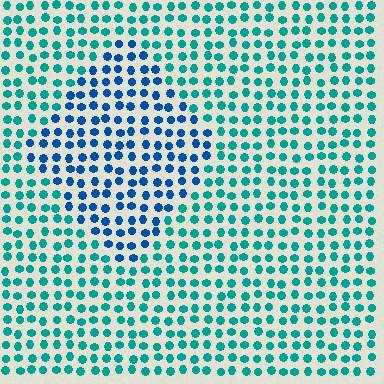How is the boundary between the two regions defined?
The boundary is defined purely by a slight shift in hue (about 37 degrees). Spacing, size, and orientation are identical on both sides.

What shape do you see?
I see a diamond.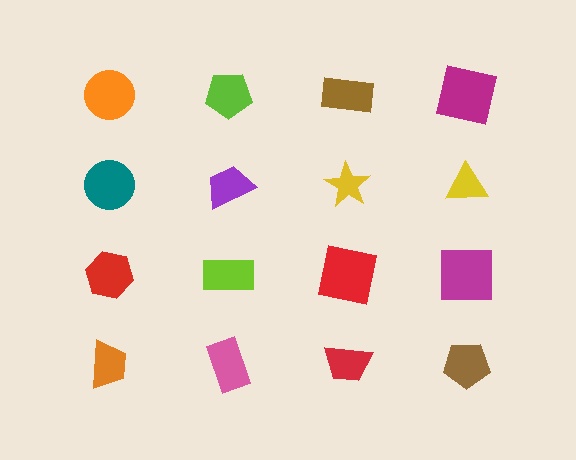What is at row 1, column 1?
An orange circle.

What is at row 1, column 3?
A brown rectangle.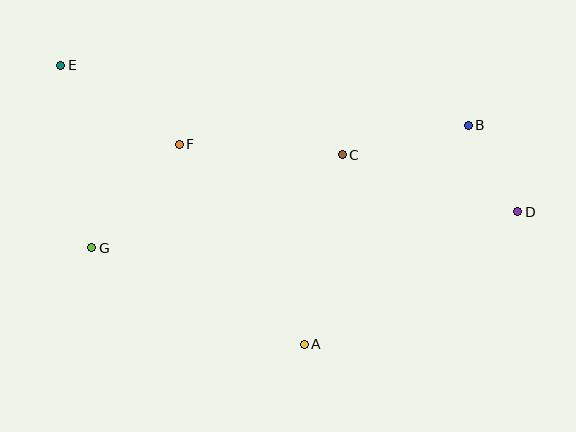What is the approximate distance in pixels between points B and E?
The distance between B and E is approximately 412 pixels.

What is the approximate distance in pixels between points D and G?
The distance between D and G is approximately 428 pixels.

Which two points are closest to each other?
Points B and D are closest to each other.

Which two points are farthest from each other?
Points D and E are farthest from each other.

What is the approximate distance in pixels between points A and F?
The distance between A and F is approximately 236 pixels.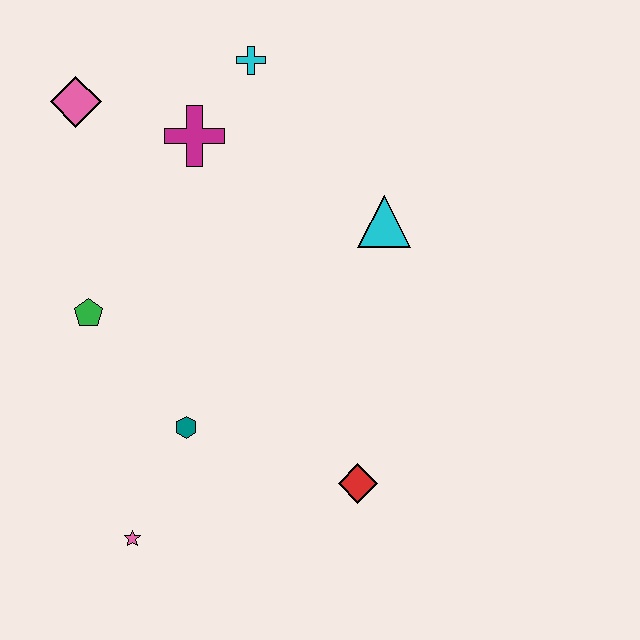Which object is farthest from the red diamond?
The pink diamond is farthest from the red diamond.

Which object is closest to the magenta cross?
The cyan cross is closest to the magenta cross.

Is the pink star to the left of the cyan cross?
Yes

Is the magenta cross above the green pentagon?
Yes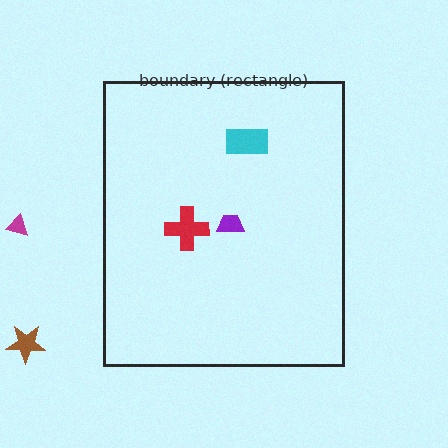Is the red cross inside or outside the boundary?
Inside.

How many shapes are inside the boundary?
3 inside, 2 outside.